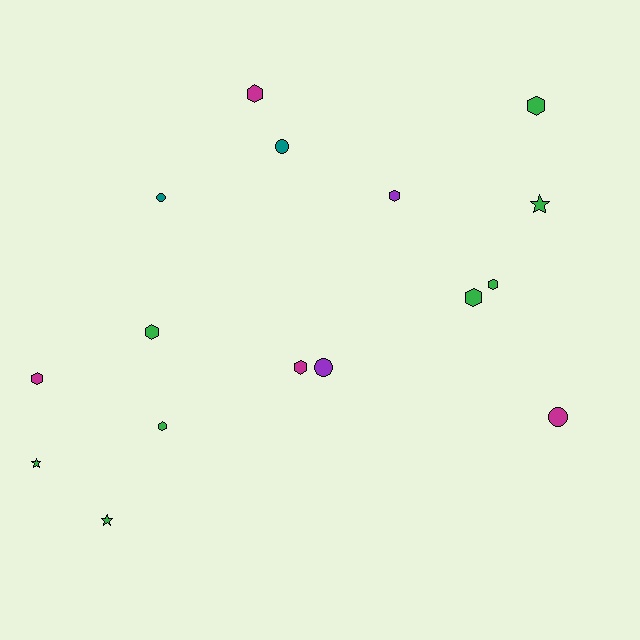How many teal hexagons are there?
There are no teal hexagons.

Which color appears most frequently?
Green, with 8 objects.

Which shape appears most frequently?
Hexagon, with 9 objects.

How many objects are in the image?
There are 16 objects.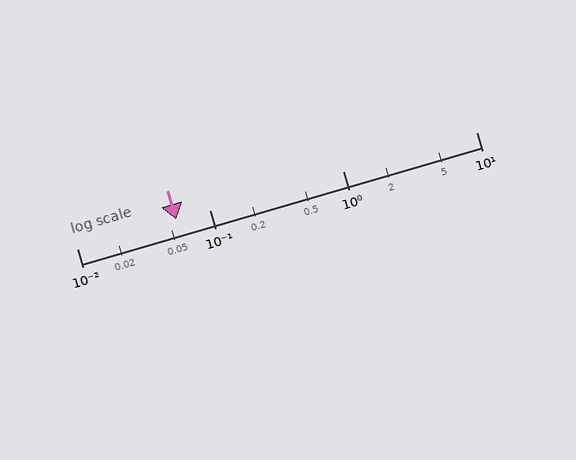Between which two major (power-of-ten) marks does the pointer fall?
The pointer is between 0.01 and 0.1.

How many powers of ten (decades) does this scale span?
The scale spans 3 decades, from 0.01 to 10.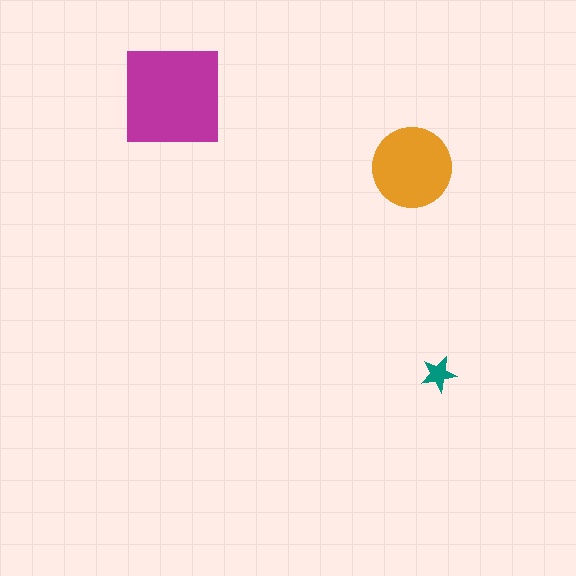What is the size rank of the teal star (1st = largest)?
3rd.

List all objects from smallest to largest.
The teal star, the orange circle, the magenta square.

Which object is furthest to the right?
The teal star is rightmost.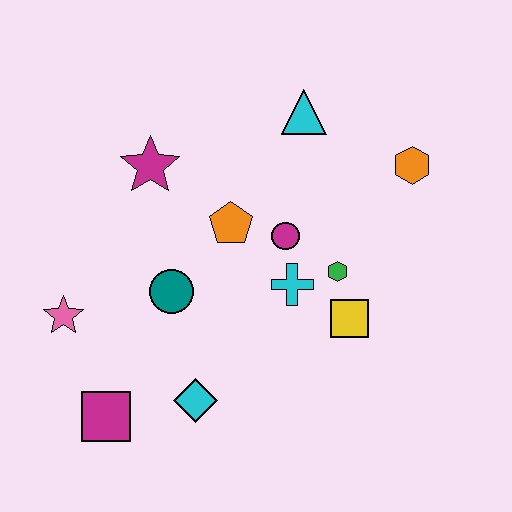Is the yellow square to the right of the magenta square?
Yes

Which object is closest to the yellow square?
The green hexagon is closest to the yellow square.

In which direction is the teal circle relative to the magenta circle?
The teal circle is to the left of the magenta circle.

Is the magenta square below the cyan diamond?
Yes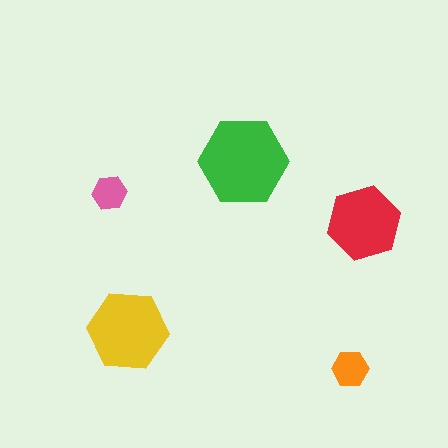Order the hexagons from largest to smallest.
the green one, the yellow one, the red one, the orange one, the pink one.